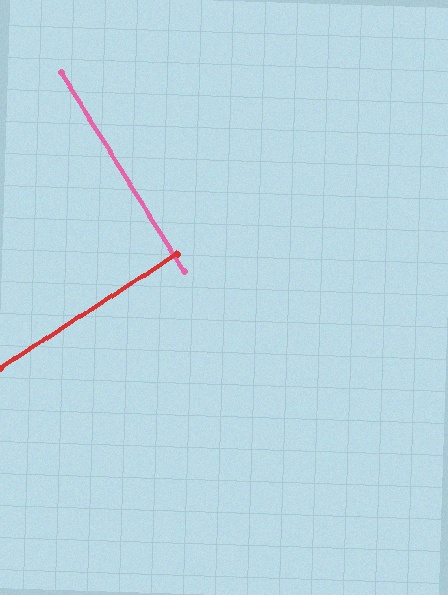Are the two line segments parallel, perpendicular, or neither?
Perpendicular — they meet at approximately 89°.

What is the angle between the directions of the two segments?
Approximately 89 degrees.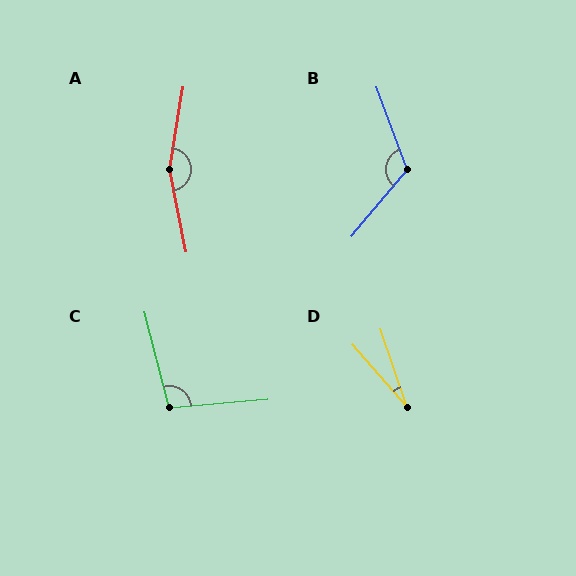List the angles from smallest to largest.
D (22°), C (99°), B (120°), A (160°).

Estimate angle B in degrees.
Approximately 120 degrees.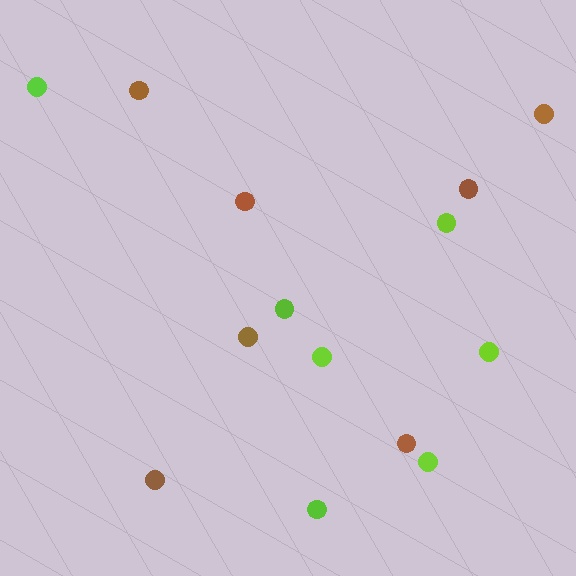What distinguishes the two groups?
There are 2 groups: one group of lime circles (7) and one group of brown circles (7).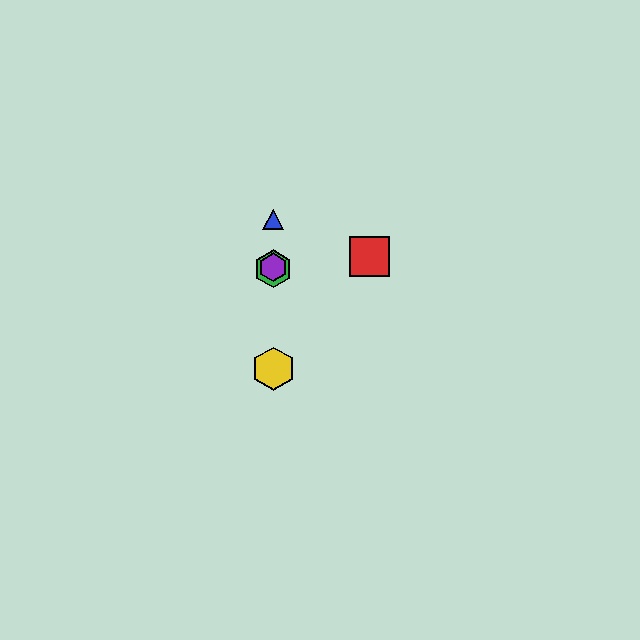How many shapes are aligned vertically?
4 shapes (the blue triangle, the green hexagon, the yellow hexagon, the purple hexagon) are aligned vertically.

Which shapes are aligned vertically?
The blue triangle, the green hexagon, the yellow hexagon, the purple hexagon are aligned vertically.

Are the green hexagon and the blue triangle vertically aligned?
Yes, both are at x≈273.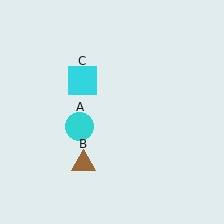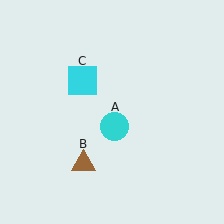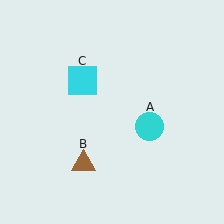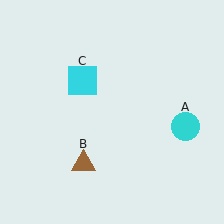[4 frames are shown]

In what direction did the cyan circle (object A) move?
The cyan circle (object A) moved right.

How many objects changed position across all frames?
1 object changed position: cyan circle (object A).